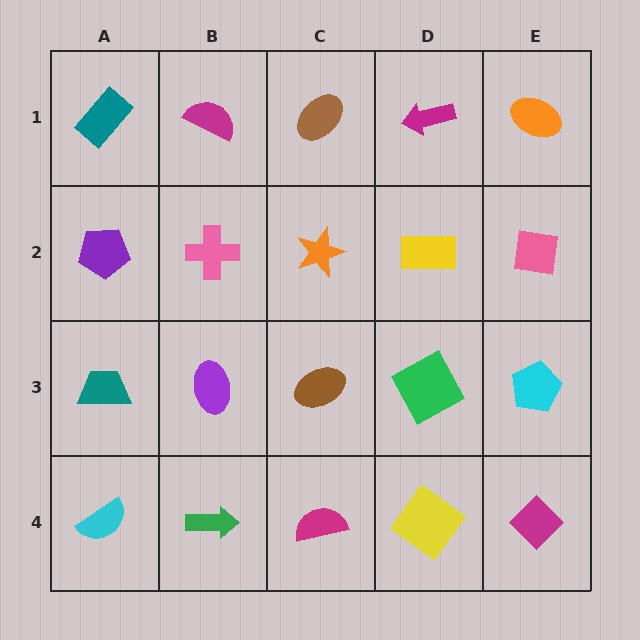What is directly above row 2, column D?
A magenta arrow.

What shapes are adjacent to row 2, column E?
An orange ellipse (row 1, column E), a cyan pentagon (row 3, column E), a yellow rectangle (row 2, column D).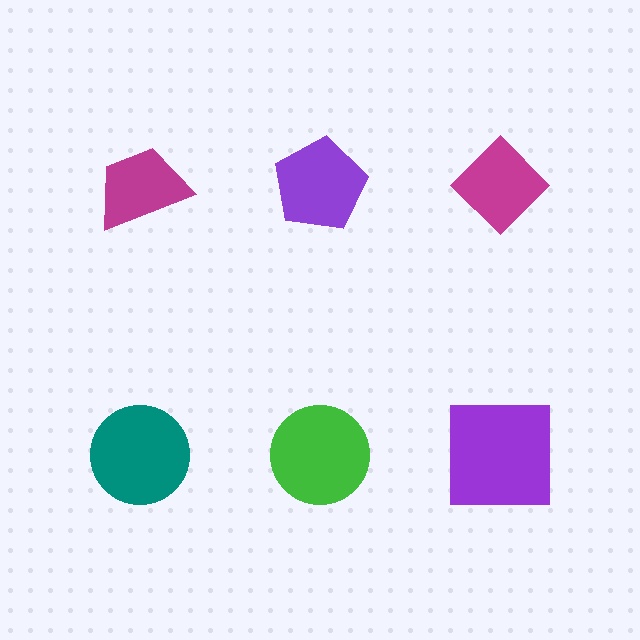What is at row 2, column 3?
A purple square.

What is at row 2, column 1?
A teal circle.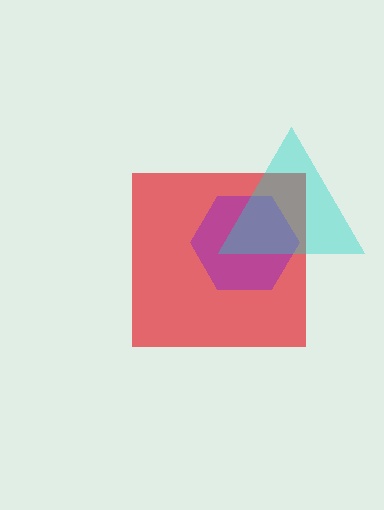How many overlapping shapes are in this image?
There are 3 overlapping shapes in the image.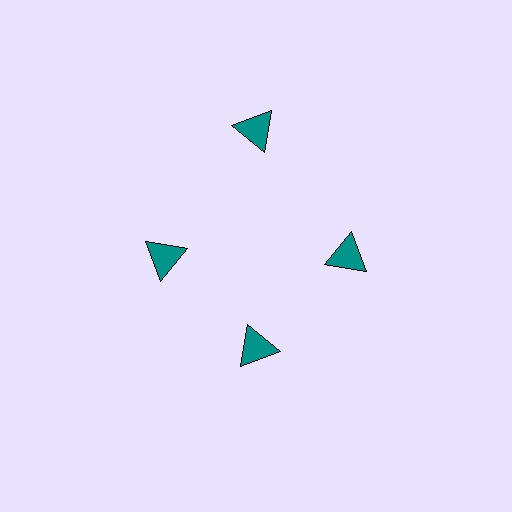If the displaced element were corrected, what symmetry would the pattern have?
It would have 4-fold rotational symmetry — the pattern would map onto itself every 90 degrees.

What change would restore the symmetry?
The symmetry would be restored by moving it inward, back onto the ring so that all 4 triangles sit at equal angles and equal distance from the center.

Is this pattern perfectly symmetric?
No. The 4 teal triangles are arranged in a ring, but one element near the 12 o'clock position is pushed outward from the center, breaking the 4-fold rotational symmetry.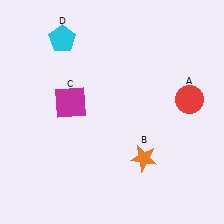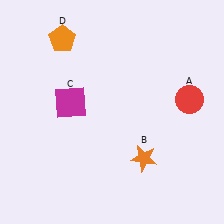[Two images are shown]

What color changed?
The pentagon (D) changed from cyan in Image 1 to orange in Image 2.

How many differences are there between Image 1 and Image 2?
There is 1 difference between the two images.